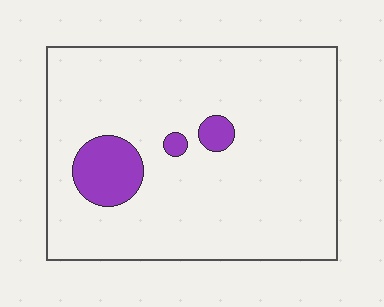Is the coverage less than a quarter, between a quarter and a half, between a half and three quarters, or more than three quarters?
Less than a quarter.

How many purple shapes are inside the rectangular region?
3.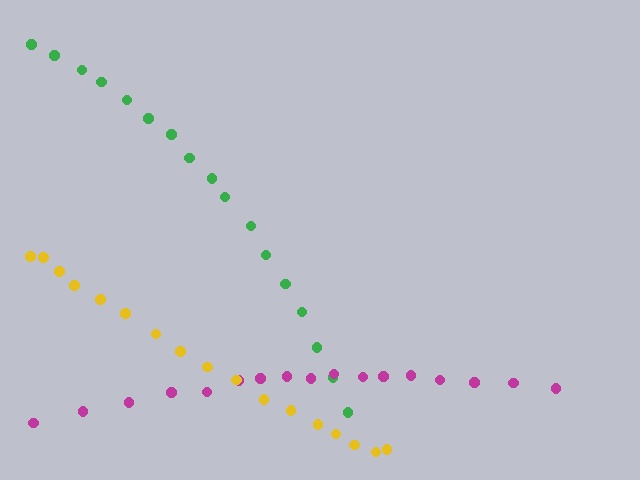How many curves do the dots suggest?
There are 3 distinct paths.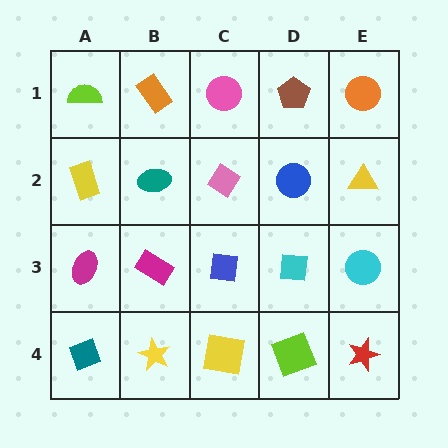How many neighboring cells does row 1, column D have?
3.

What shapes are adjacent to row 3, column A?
A yellow rectangle (row 2, column A), a teal diamond (row 4, column A), a magenta rectangle (row 3, column B).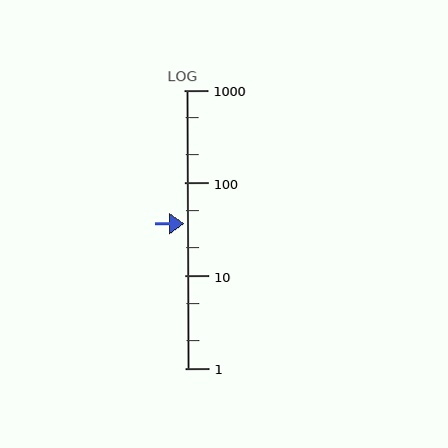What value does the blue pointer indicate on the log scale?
The pointer indicates approximately 36.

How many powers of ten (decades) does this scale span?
The scale spans 3 decades, from 1 to 1000.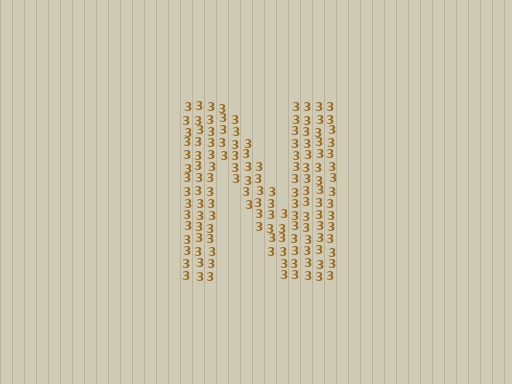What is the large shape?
The large shape is the letter N.